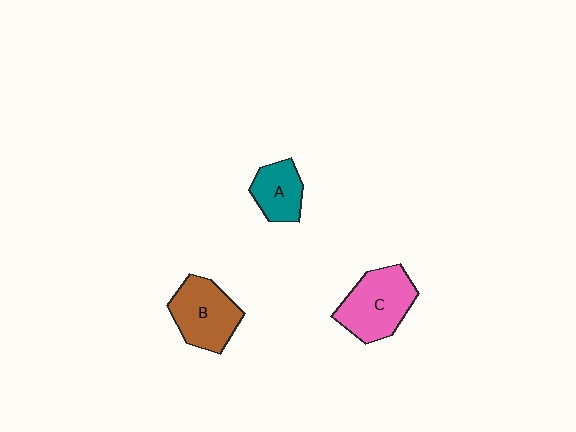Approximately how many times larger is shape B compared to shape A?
Approximately 1.5 times.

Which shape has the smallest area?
Shape A (teal).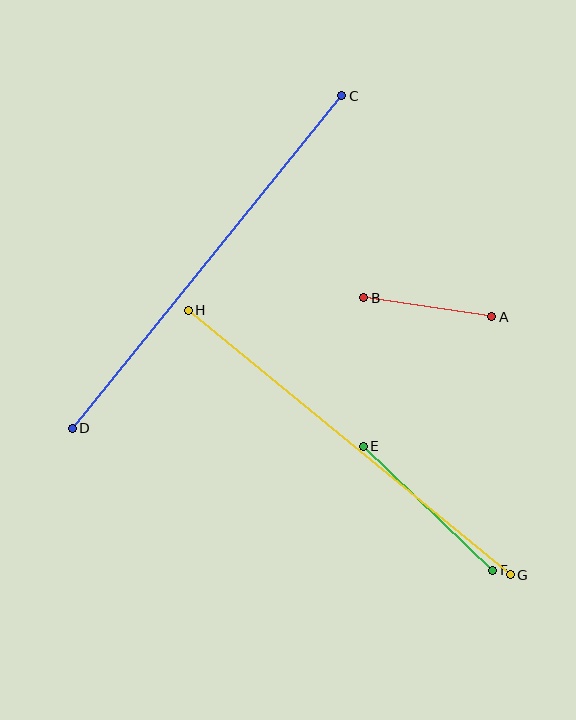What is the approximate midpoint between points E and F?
The midpoint is at approximately (428, 508) pixels.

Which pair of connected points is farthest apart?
Points C and D are farthest apart.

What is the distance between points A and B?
The distance is approximately 129 pixels.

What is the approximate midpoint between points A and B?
The midpoint is at approximately (428, 307) pixels.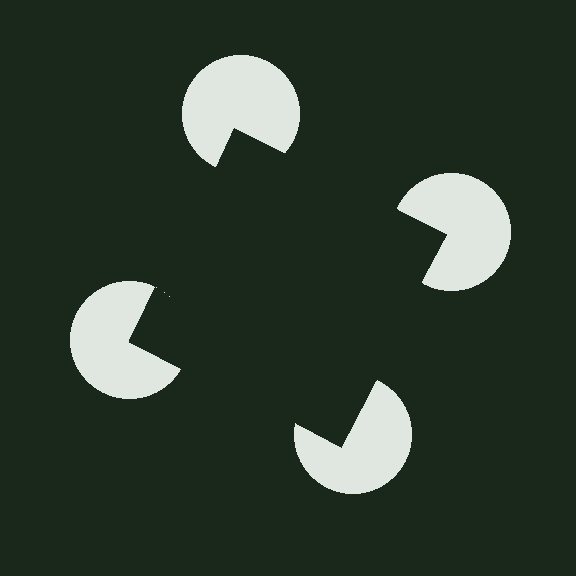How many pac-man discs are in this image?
There are 4 — one at each vertex of the illusory square.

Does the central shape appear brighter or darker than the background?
It typically appears slightly darker than the background, even though no actual brightness change is drawn.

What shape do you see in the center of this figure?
An illusory square — its edges are inferred from the aligned wedge cuts in the pac-man discs, not physically drawn.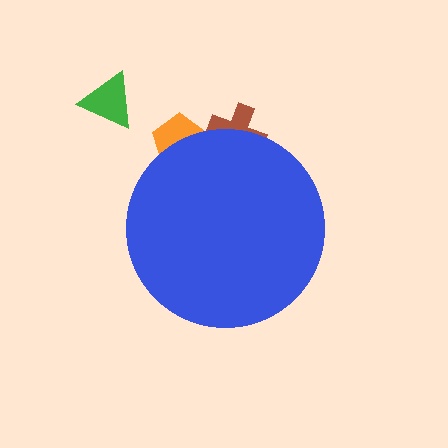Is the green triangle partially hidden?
No, the green triangle is fully visible.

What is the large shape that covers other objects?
A blue circle.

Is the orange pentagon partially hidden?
Yes, the orange pentagon is partially hidden behind the blue circle.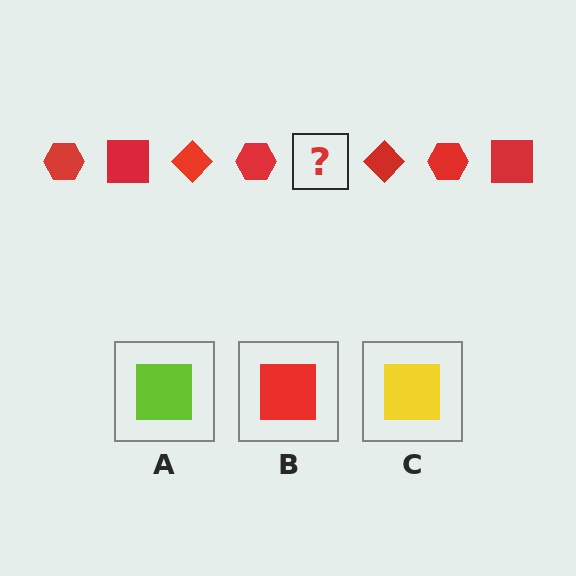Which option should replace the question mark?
Option B.